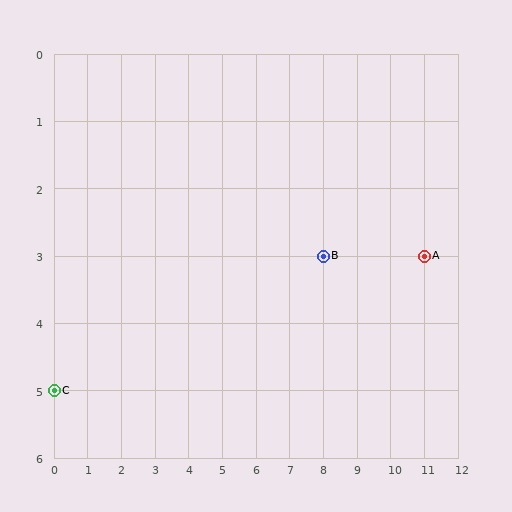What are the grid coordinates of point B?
Point B is at grid coordinates (8, 3).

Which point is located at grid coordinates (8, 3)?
Point B is at (8, 3).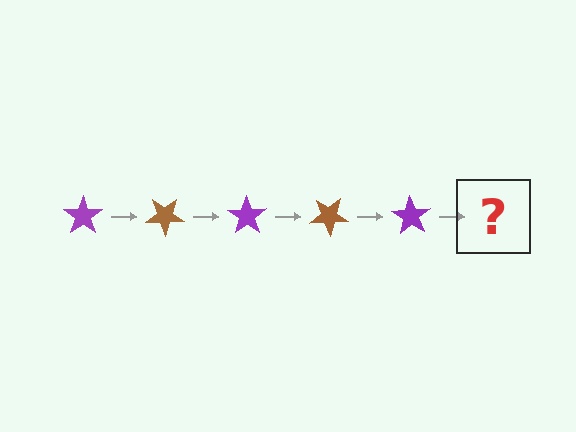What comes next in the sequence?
The next element should be a brown star, rotated 175 degrees from the start.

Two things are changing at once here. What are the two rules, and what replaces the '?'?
The two rules are that it rotates 35 degrees each step and the color cycles through purple and brown. The '?' should be a brown star, rotated 175 degrees from the start.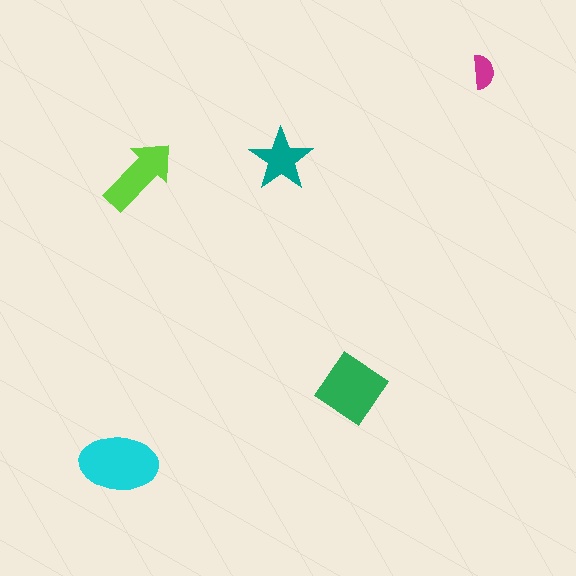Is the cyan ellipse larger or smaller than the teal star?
Larger.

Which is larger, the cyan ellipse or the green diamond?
The cyan ellipse.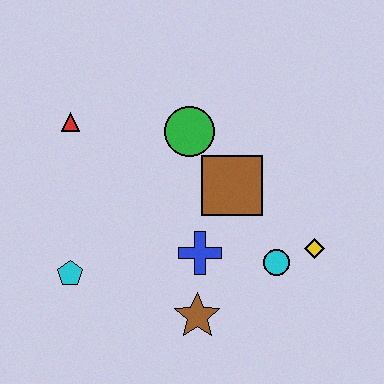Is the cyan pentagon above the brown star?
Yes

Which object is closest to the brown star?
The blue cross is closest to the brown star.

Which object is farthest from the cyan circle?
The red triangle is farthest from the cyan circle.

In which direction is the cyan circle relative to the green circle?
The cyan circle is below the green circle.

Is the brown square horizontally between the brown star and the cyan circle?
Yes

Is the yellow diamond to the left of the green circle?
No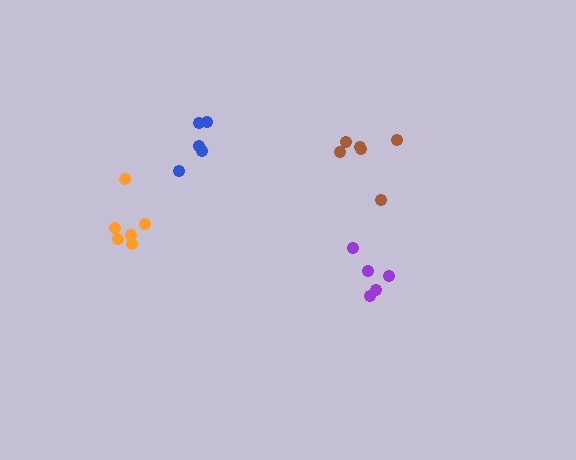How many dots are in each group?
Group 1: 6 dots, Group 2: 5 dots, Group 3: 5 dots, Group 4: 6 dots (22 total).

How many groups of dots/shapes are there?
There are 4 groups.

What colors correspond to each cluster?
The clusters are colored: orange, blue, purple, brown.